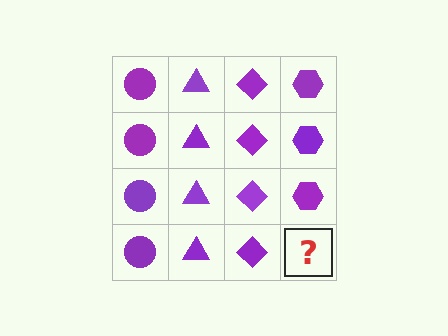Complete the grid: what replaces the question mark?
The question mark should be replaced with a purple hexagon.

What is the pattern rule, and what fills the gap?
The rule is that each column has a consistent shape. The gap should be filled with a purple hexagon.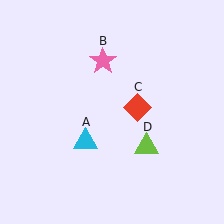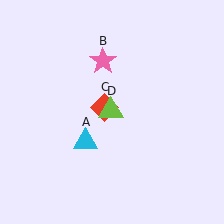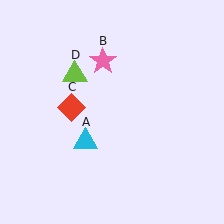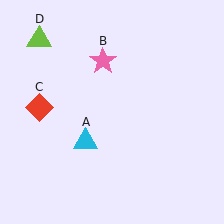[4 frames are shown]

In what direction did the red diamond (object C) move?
The red diamond (object C) moved left.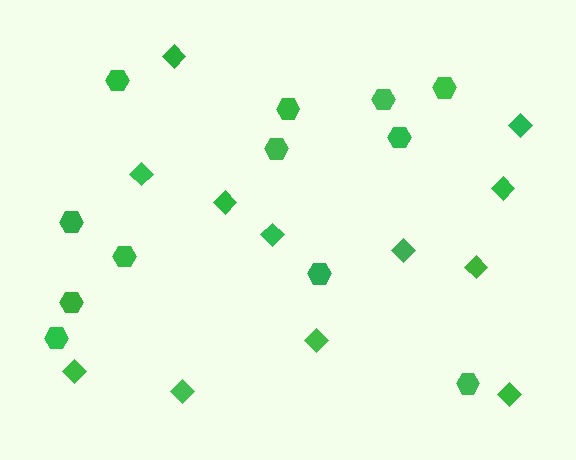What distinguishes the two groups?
There are 2 groups: one group of diamonds (12) and one group of hexagons (12).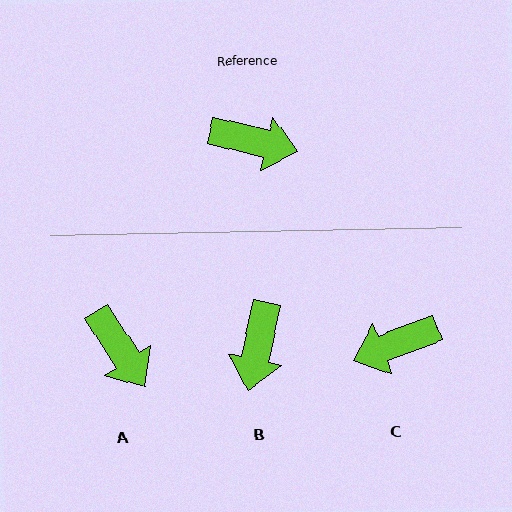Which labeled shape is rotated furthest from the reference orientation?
C, about 145 degrees away.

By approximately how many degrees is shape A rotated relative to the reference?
Approximately 43 degrees clockwise.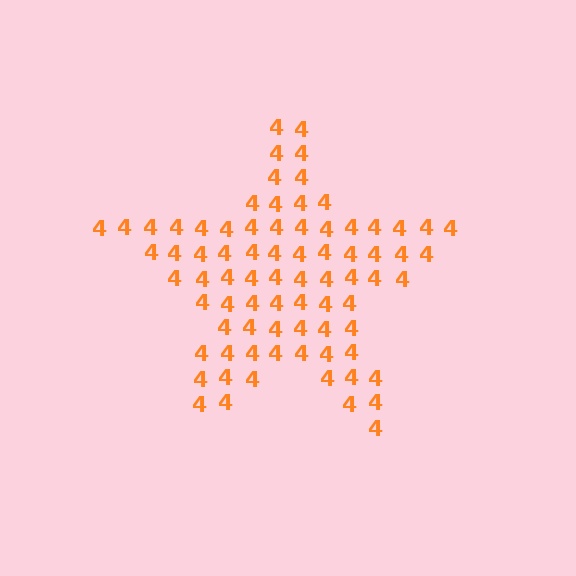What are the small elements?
The small elements are digit 4's.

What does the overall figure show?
The overall figure shows a star.